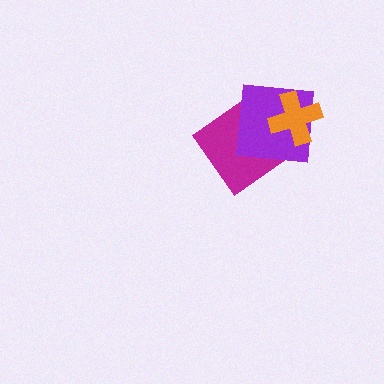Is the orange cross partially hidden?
No, no other shape covers it.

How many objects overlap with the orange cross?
1 object overlaps with the orange cross.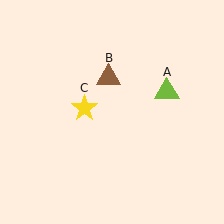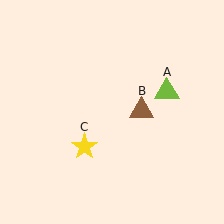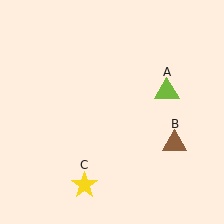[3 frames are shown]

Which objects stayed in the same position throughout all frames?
Lime triangle (object A) remained stationary.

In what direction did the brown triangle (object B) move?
The brown triangle (object B) moved down and to the right.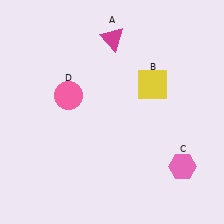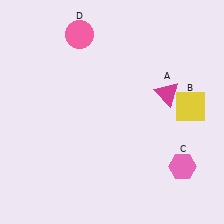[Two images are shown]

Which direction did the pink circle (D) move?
The pink circle (D) moved up.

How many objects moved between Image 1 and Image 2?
3 objects moved between the two images.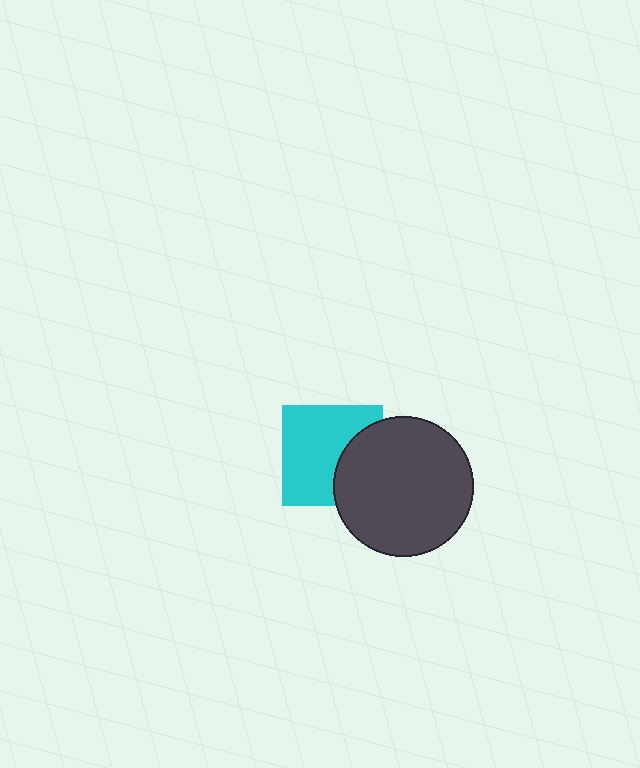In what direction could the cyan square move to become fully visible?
The cyan square could move left. That would shift it out from behind the dark gray circle entirely.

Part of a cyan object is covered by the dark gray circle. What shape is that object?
It is a square.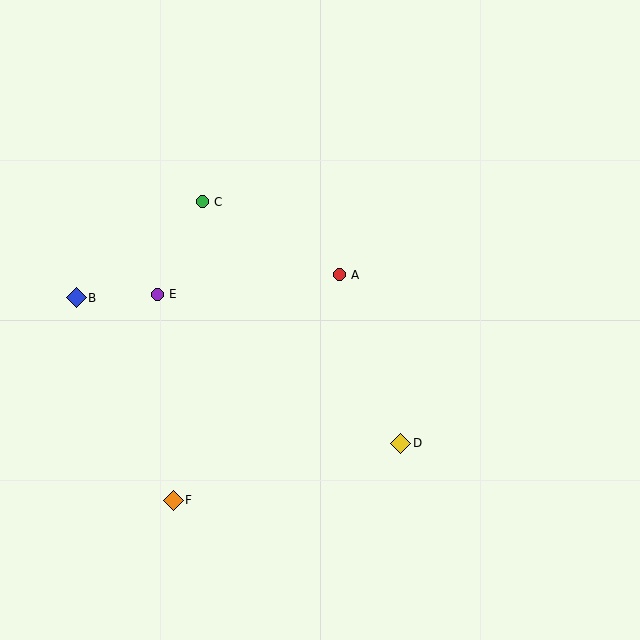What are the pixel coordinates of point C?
Point C is at (202, 202).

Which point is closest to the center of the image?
Point A at (339, 275) is closest to the center.